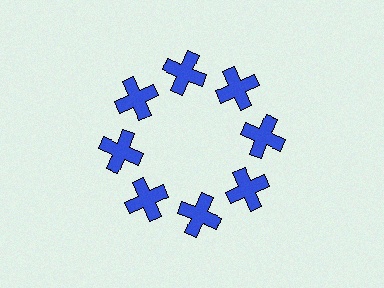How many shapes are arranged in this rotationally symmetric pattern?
There are 8 shapes, arranged in 8 groups of 1.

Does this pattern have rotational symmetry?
Yes, this pattern has 8-fold rotational symmetry. It looks the same after rotating 45 degrees around the center.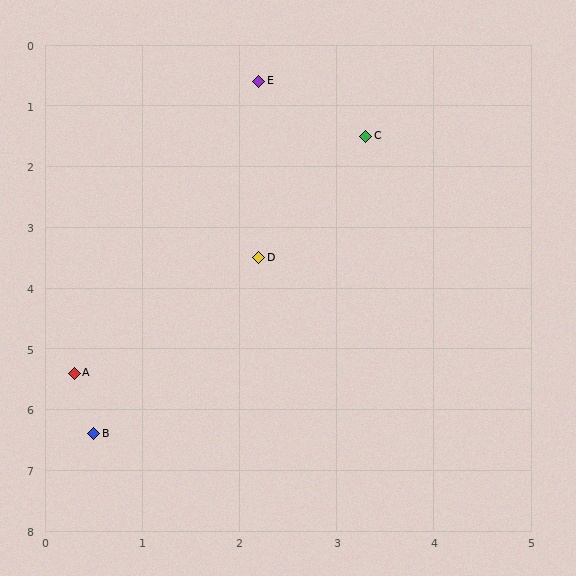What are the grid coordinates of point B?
Point B is at approximately (0.5, 6.4).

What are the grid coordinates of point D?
Point D is at approximately (2.2, 3.5).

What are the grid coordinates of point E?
Point E is at approximately (2.2, 0.6).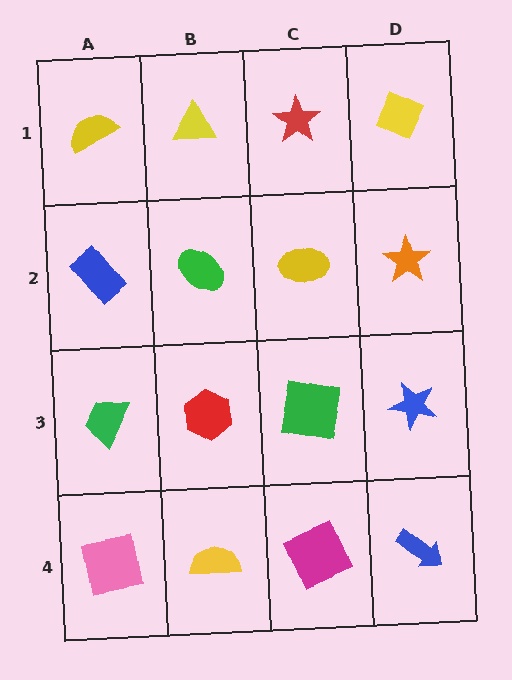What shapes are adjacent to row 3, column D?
An orange star (row 2, column D), a blue arrow (row 4, column D), a green square (row 3, column C).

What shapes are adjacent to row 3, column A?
A blue rectangle (row 2, column A), a pink square (row 4, column A), a red hexagon (row 3, column B).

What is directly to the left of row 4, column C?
A yellow semicircle.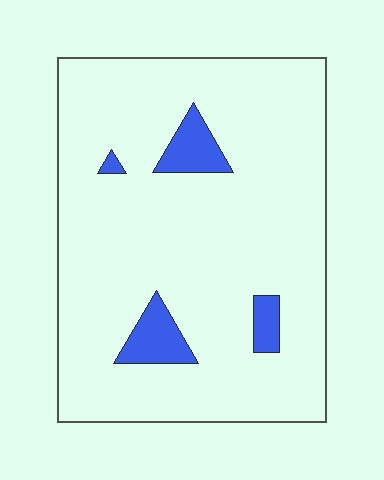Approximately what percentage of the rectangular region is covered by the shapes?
Approximately 10%.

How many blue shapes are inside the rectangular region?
4.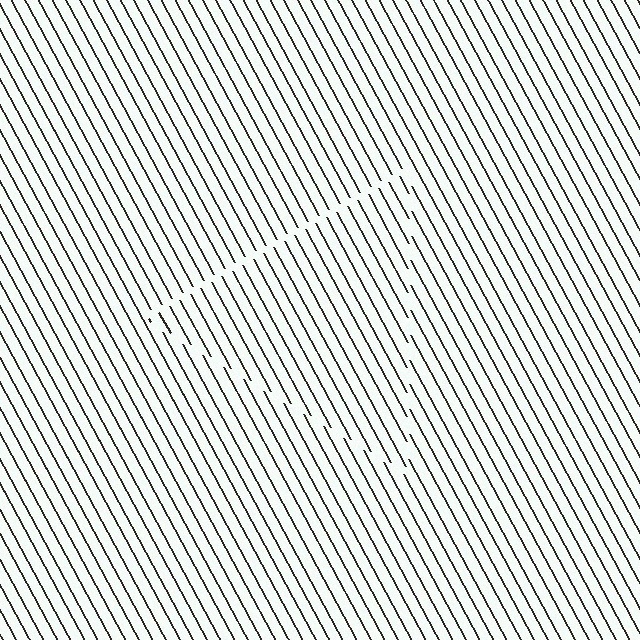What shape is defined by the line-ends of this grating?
An illusory triangle. The interior of the shape contains the same grating, shifted by half a period — the contour is defined by the phase discontinuity where line-ends from the inner and outer gratings abut.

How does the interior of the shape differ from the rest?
The interior of the shape contains the same grating, shifted by half a period — the contour is defined by the phase discontinuity where line-ends from the inner and outer gratings abut.